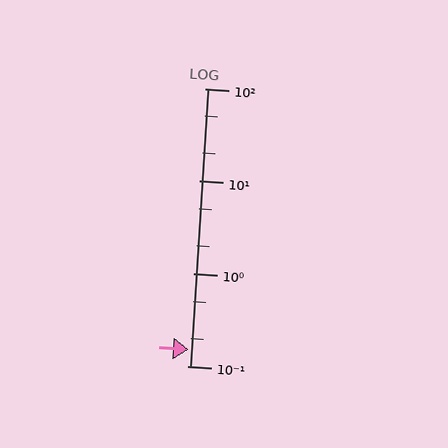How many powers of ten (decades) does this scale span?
The scale spans 3 decades, from 0.1 to 100.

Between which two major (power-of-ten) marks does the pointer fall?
The pointer is between 0.1 and 1.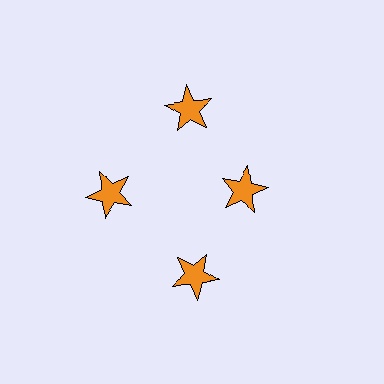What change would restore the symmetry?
The symmetry would be restored by moving it outward, back onto the ring so that all 4 stars sit at equal angles and equal distance from the center.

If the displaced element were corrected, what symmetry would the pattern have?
It would have 4-fold rotational symmetry — the pattern would map onto itself every 90 degrees.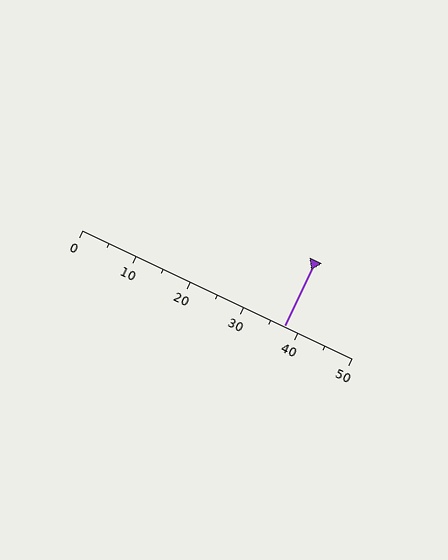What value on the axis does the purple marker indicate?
The marker indicates approximately 37.5.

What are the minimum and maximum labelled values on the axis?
The axis runs from 0 to 50.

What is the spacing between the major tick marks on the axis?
The major ticks are spaced 10 apart.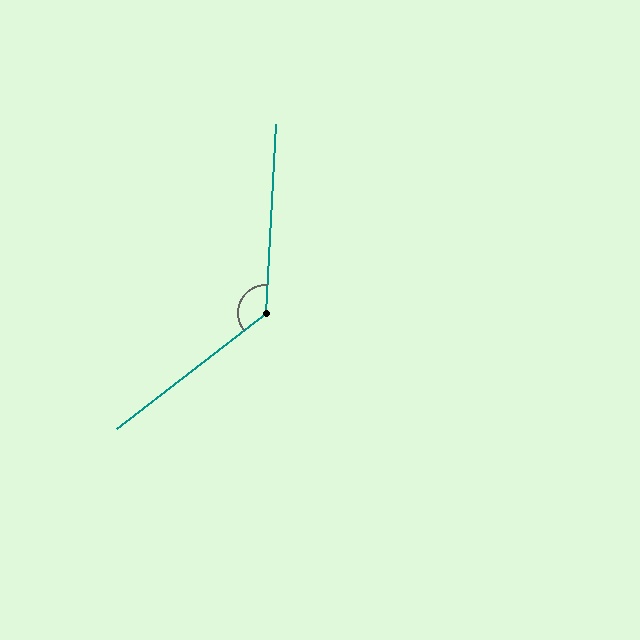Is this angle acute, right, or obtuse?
It is obtuse.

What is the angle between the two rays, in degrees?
Approximately 131 degrees.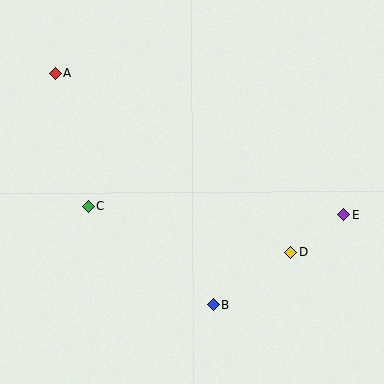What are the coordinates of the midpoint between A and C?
The midpoint between A and C is at (72, 140).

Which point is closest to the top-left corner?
Point A is closest to the top-left corner.